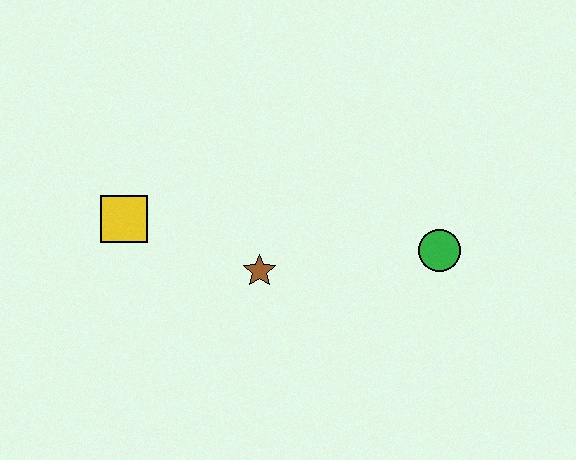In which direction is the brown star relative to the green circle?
The brown star is to the left of the green circle.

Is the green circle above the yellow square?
No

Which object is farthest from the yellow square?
The green circle is farthest from the yellow square.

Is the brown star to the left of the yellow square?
No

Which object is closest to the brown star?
The yellow square is closest to the brown star.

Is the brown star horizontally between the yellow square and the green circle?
Yes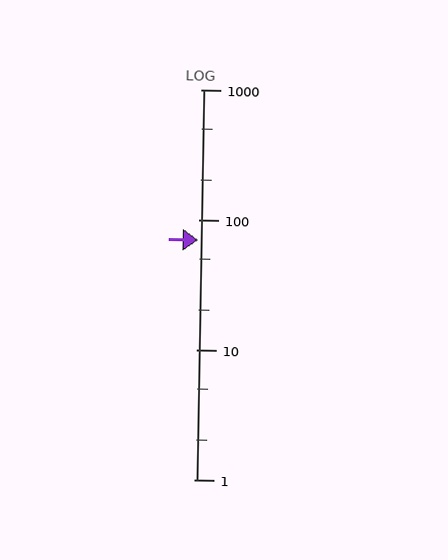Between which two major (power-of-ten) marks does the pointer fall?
The pointer is between 10 and 100.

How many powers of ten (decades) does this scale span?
The scale spans 3 decades, from 1 to 1000.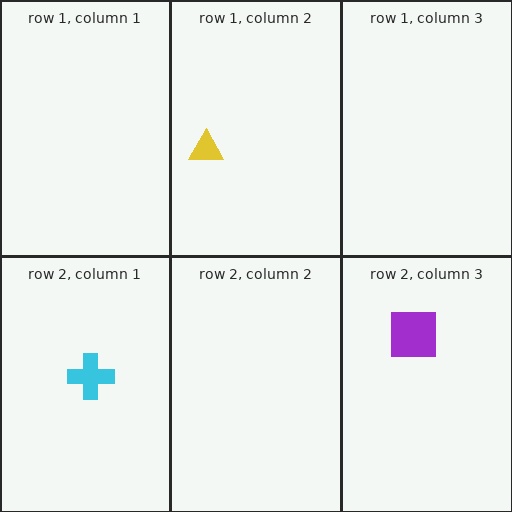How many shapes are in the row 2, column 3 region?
1.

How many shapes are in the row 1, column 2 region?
1.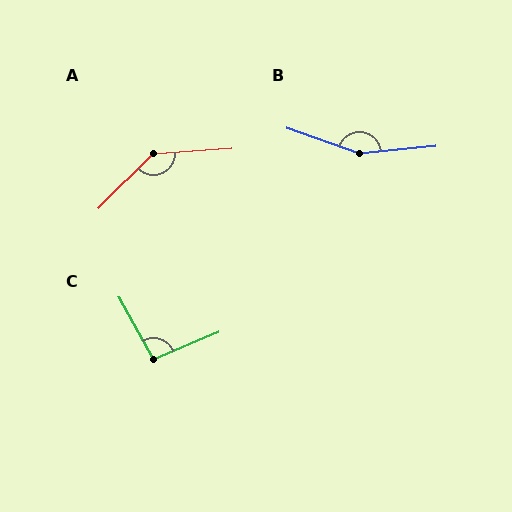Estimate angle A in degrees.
Approximately 139 degrees.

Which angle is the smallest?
C, at approximately 96 degrees.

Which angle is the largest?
B, at approximately 155 degrees.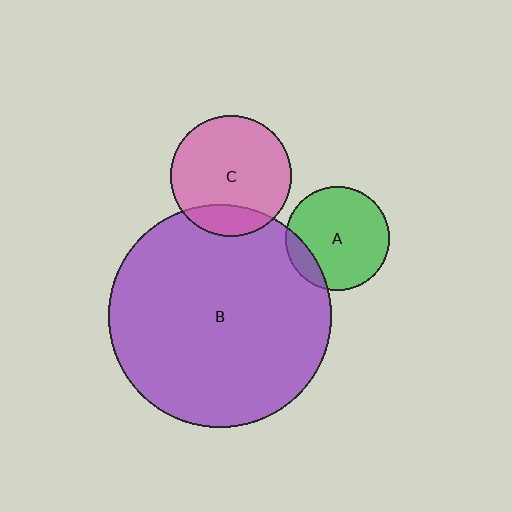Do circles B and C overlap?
Yes.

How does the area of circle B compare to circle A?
Approximately 4.7 times.